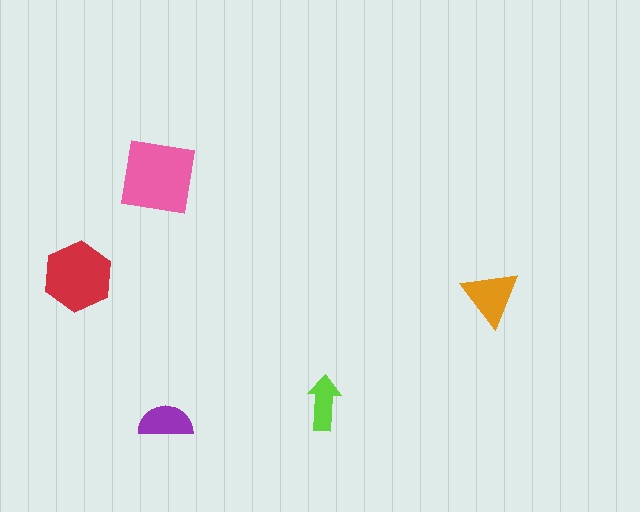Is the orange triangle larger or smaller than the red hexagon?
Smaller.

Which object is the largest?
The pink square.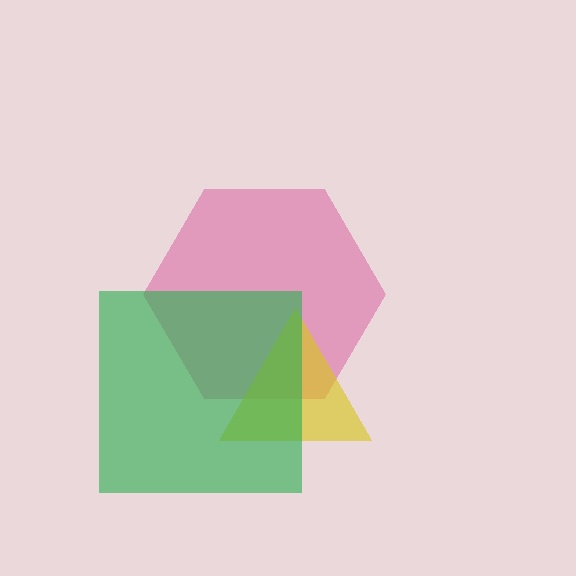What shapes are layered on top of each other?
The layered shapes are: a pink hexagon, a yellow triangle, a green square.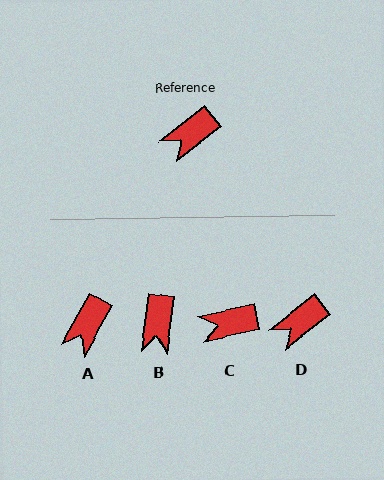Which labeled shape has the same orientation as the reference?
D.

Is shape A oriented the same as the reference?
No, it is off by about 22 degrees.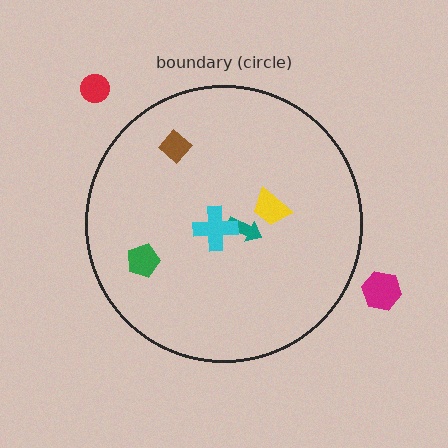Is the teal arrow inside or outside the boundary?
Inside.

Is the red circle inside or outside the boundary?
Outside.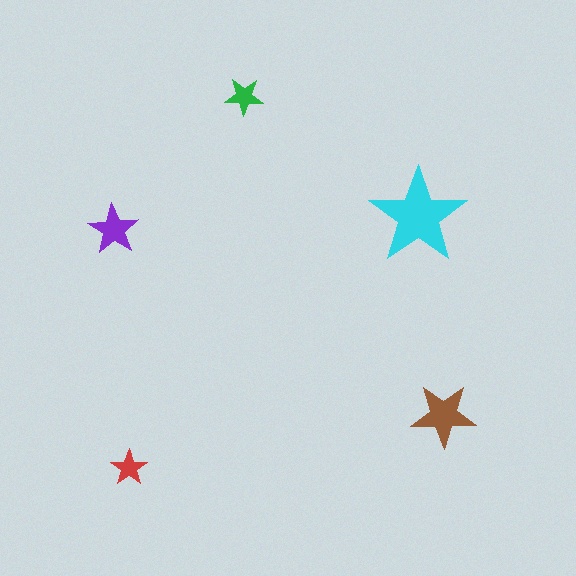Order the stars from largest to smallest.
the cyan one, the brown one, the purple one, the green one, the red one.